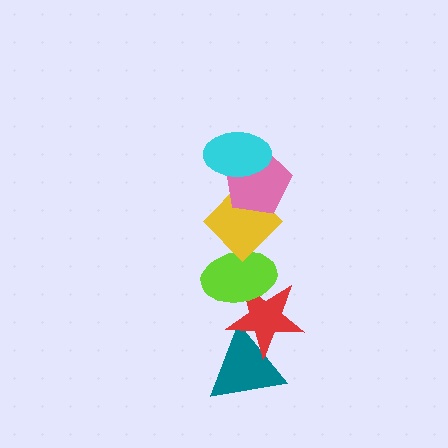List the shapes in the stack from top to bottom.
From top to bottom: the cyan ellipse, the pink pentagon, the yellow diamond, the lime ellipse, the red star, the teal triangle.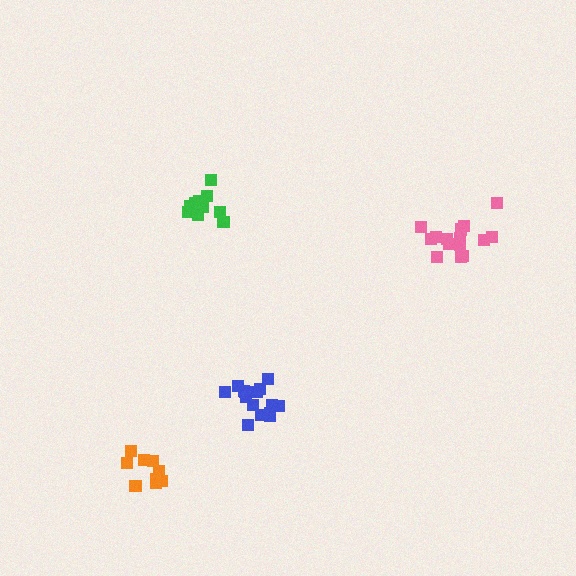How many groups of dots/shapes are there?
There are 4 groups.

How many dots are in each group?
Group 1: 13 dots, Group 2: 15 dots, Group 3: 15 dots, Group 4: 9 dots (52 total).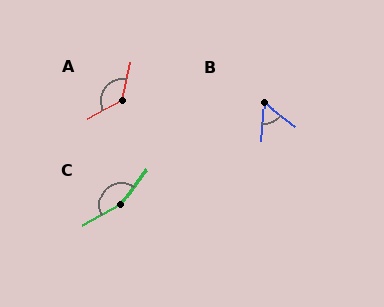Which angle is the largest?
C, at approximately 156 degrees.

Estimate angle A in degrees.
Approximately 132 degrees.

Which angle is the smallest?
B, at approximately 56 degrees.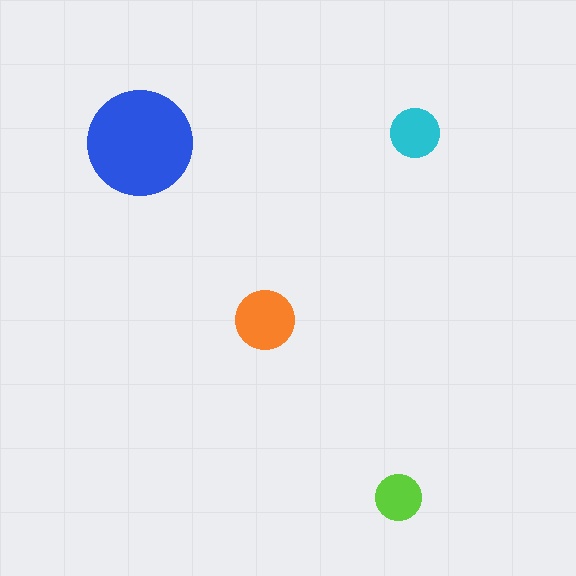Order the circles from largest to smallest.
the blue one, the orange one, the cyan one, the lime one.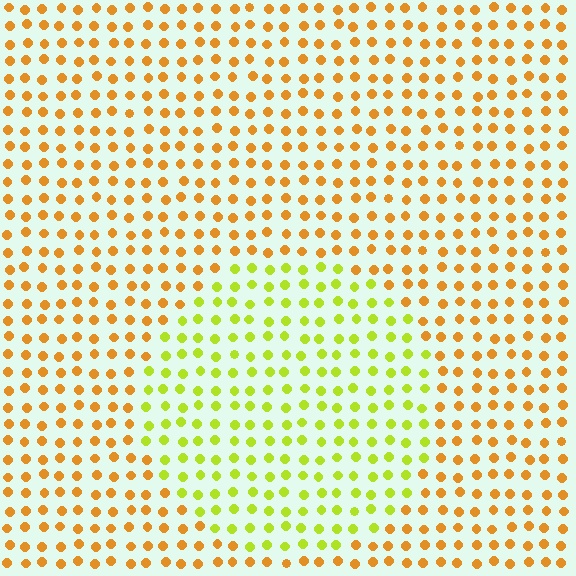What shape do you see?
I see a circle.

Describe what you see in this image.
The image is filled with small orange elements in a uniform arrangement. A circle-shaped region is visible where the elements are tinted to a slightly different hue, forming a subtle color boundary.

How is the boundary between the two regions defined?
The boundary is defined purely by a slight shift in hue (about 43 degrees). Spacing, size, and orientation are identical on both sides.